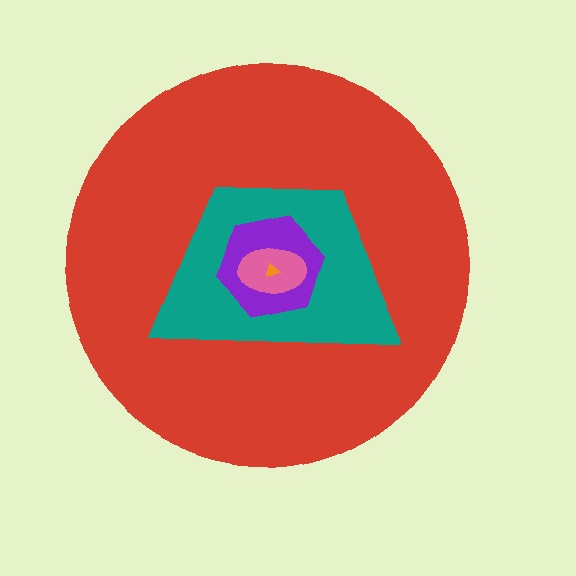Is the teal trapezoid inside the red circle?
Yes.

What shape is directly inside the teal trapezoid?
The purple hexagon.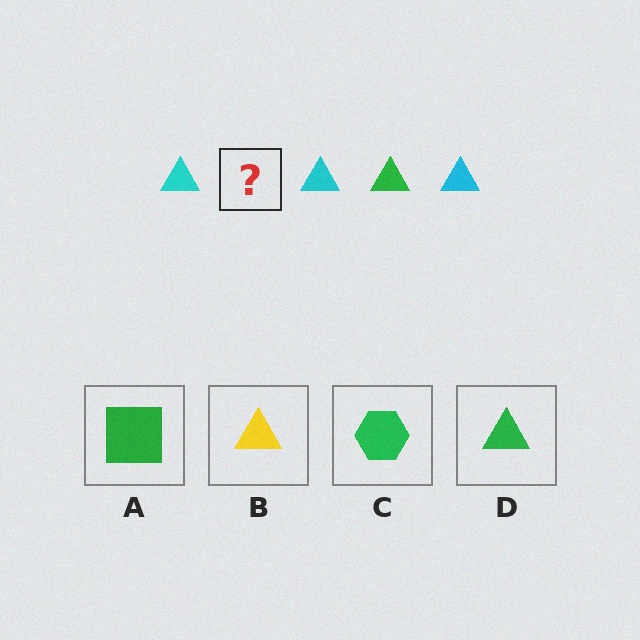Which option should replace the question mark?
Option D.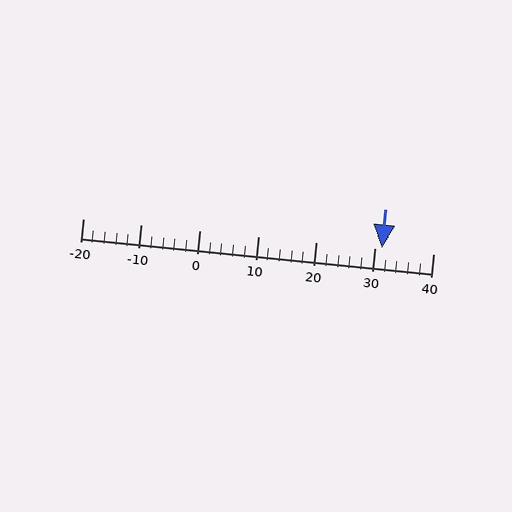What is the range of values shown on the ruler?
The ruler shows values from -20 to 40.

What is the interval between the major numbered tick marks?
The major tick marks are spaced 10 units apart.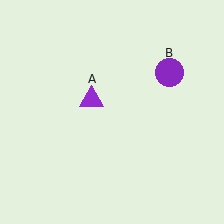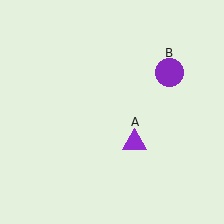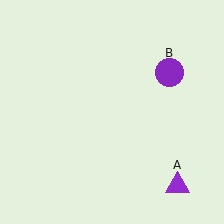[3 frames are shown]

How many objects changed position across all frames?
1 object changed position: purple triangle (object A).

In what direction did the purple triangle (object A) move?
The purple triangle (object A) moved down and to the right.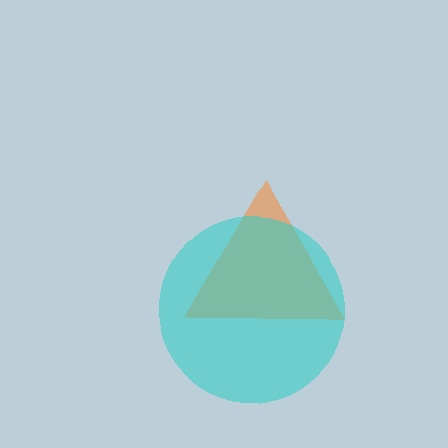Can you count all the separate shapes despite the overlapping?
Yes, there are 2 separate shapes.